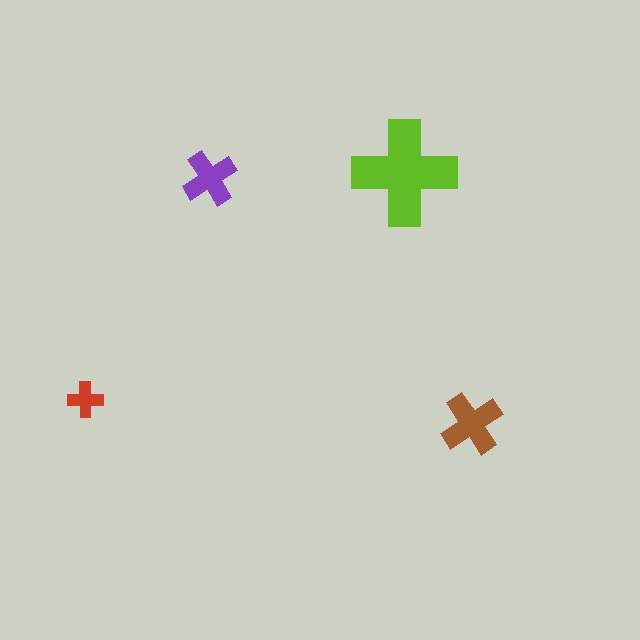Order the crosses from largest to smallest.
the lime one, the brown one, the purple one, the red one.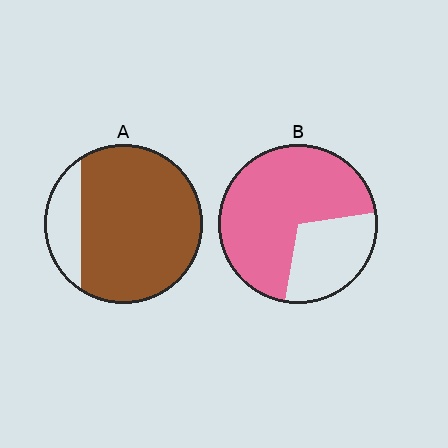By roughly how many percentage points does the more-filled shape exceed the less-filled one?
By roughly 10 percentage points (A over B).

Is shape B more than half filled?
Yes.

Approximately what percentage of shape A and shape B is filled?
A is approximately 80% and B is approximately 70%.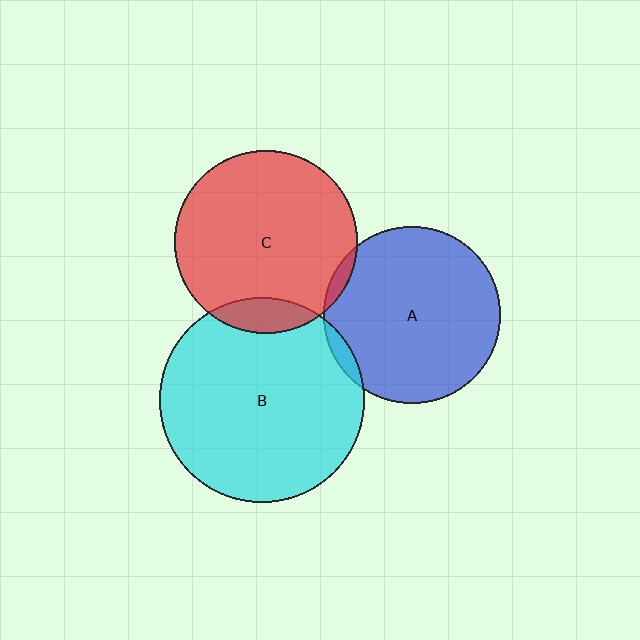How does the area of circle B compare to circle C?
Approximately 1.3 times.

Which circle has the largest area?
Circle B (cyan).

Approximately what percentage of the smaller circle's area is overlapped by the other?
Approximately 10%.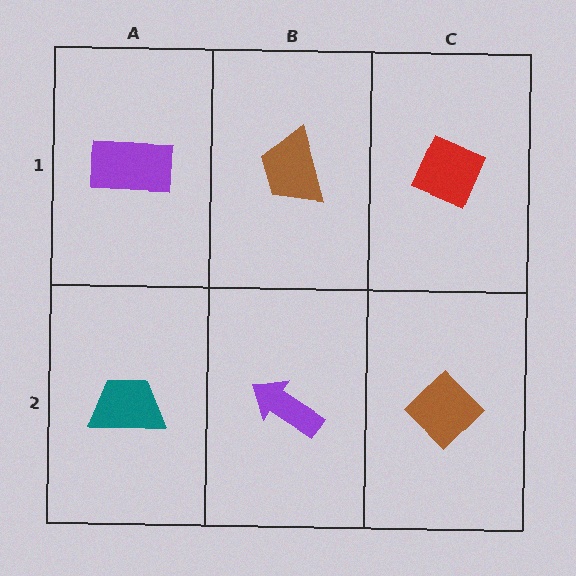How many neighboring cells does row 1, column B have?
3.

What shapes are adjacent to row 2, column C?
A red diamond (row 1, column C), a purple arrow (row 2, column B).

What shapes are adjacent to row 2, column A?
A purple rectangle (row 1, column A), a purple arrow (row 2, column B).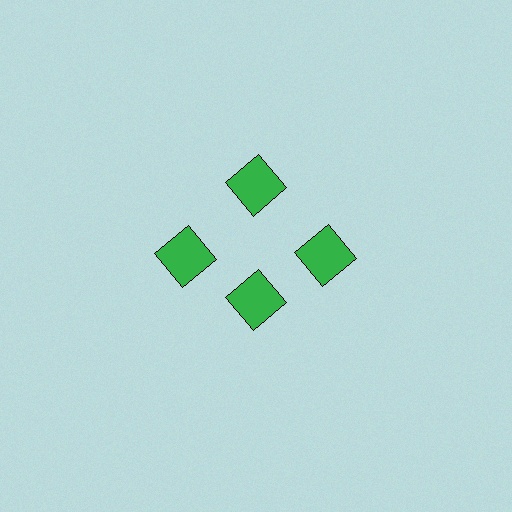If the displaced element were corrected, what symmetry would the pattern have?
It would have 4-fold rotational symmetry — the pattern would map onto itself every 90 degrees.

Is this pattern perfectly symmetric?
No. The 4 green squares are arranged in a ring, but one element near the 6 o'clock position is pulled inward toward the center, breaking the 4-fold rotational symmetry.